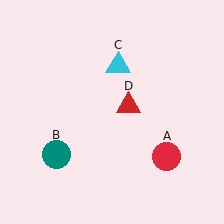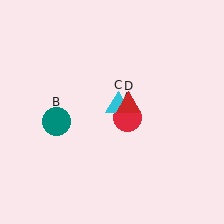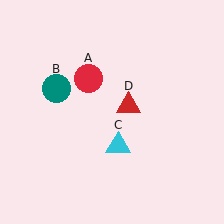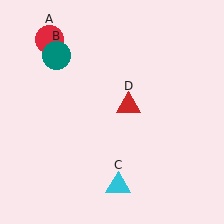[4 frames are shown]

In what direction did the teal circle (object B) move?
The teal circle (object B) moved up.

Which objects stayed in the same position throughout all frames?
Red triangle (object D) remained stationary.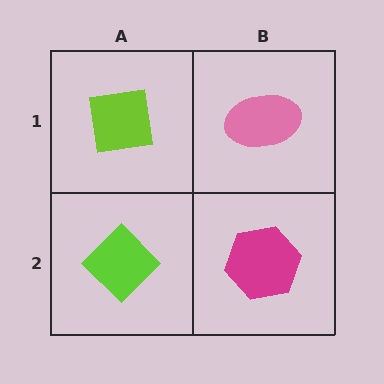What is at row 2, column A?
A lime diamond.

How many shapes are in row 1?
2 shapes.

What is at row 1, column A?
A lime square.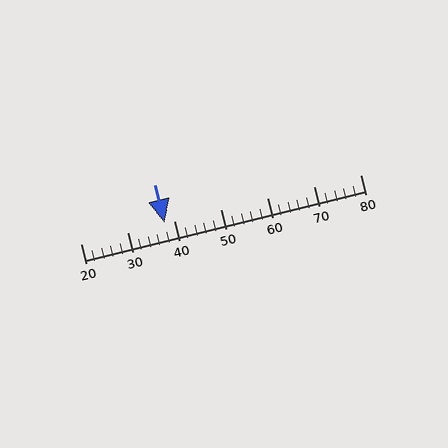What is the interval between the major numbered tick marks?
The major tick marks are spaced 10 units apart.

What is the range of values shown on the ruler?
The ruler shows values from 20 to 80.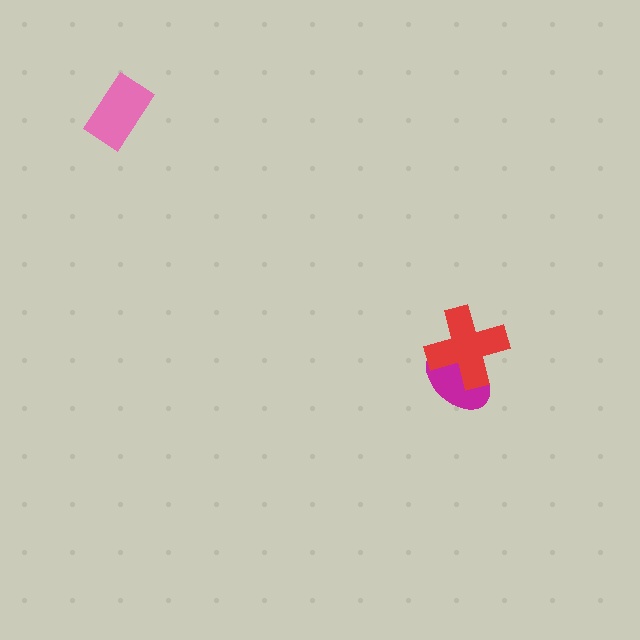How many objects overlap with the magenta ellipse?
1 object overlaps with the magenta ellipse.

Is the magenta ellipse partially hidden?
Yes, it is partially covered by another shape.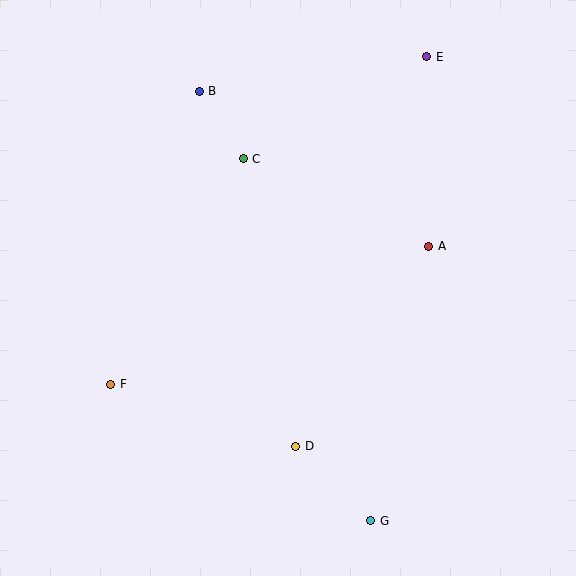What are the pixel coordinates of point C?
Point C is at (243, 159).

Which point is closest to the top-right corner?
Point E is closest to the top-right corner.